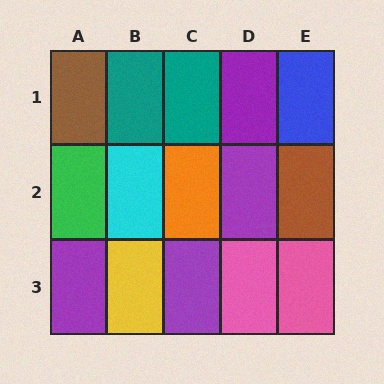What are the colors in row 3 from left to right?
Purple, yellow, purple, pink, pink.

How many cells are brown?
2 cells are brown.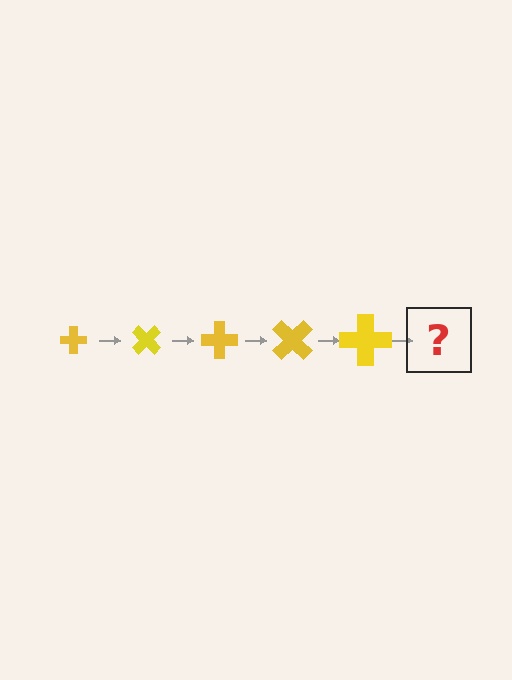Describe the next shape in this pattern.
It should be a cross, larger than the previous one and rotated 225 degrees from the start.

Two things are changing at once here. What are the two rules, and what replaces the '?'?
The two rules are that the cross grows larger each step and it rotates 45 degrees each step. The '?' should be a cross, larger than the previous one and rotated 225 degrees from the start.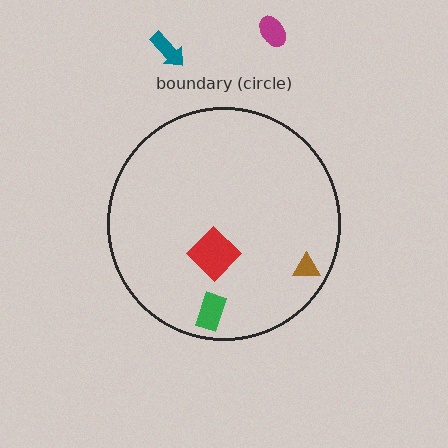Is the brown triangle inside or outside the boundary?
Inside.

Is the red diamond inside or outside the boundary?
Inside.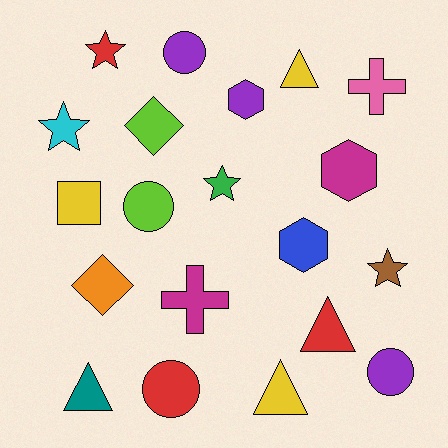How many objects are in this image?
There are 20 objects.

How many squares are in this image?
There is 1 square.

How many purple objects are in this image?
There are 3 purple objects.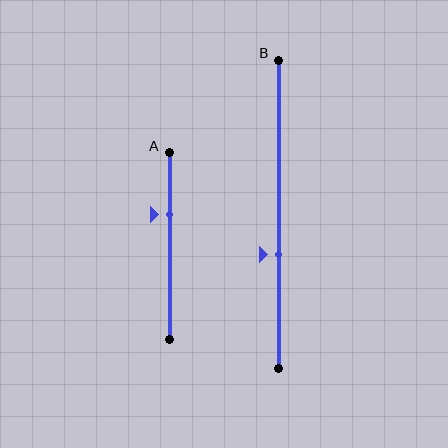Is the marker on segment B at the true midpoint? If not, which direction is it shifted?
No, the marker on segment B is shifted downward by about 13% of the segment length.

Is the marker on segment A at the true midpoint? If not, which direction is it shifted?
No, the marker on segment A is shifted upward by about 17% of the segment length.